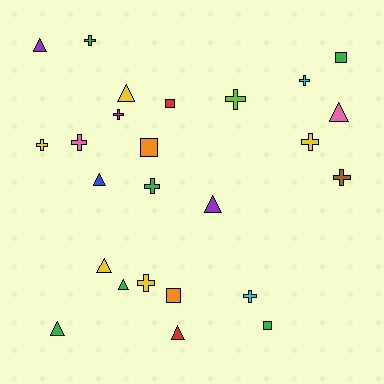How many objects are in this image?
There are 25 objects.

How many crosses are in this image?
There are 11 crosses.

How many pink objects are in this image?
There are 2 pink objects.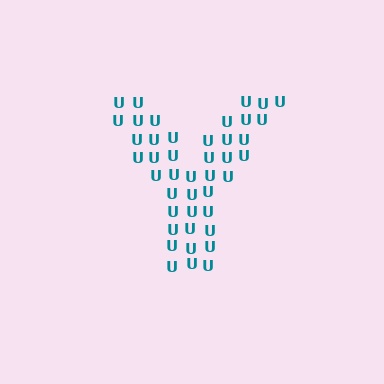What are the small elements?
The small elements are letter U's.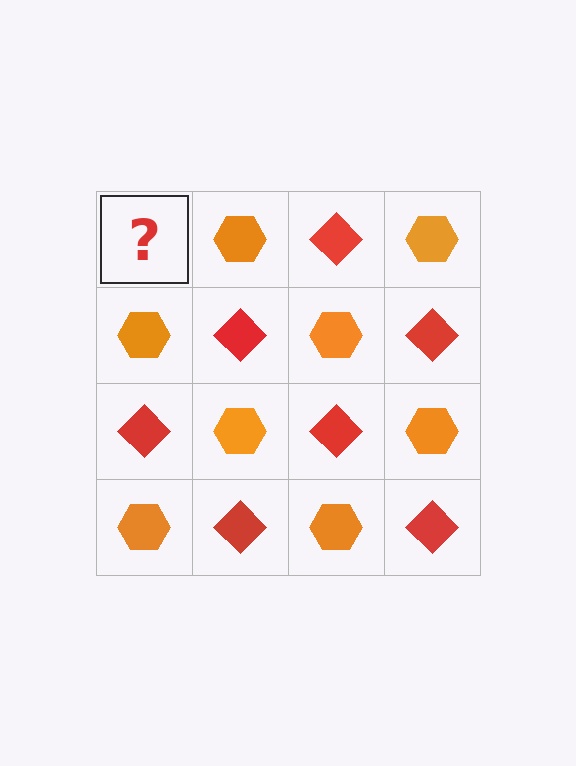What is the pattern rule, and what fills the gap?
The rule is that it alternates red diamond and orange hexagon in a checkerboard pattern. The gap should be filled with a red diamond.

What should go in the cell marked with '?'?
The missing cell should contain a red diamond.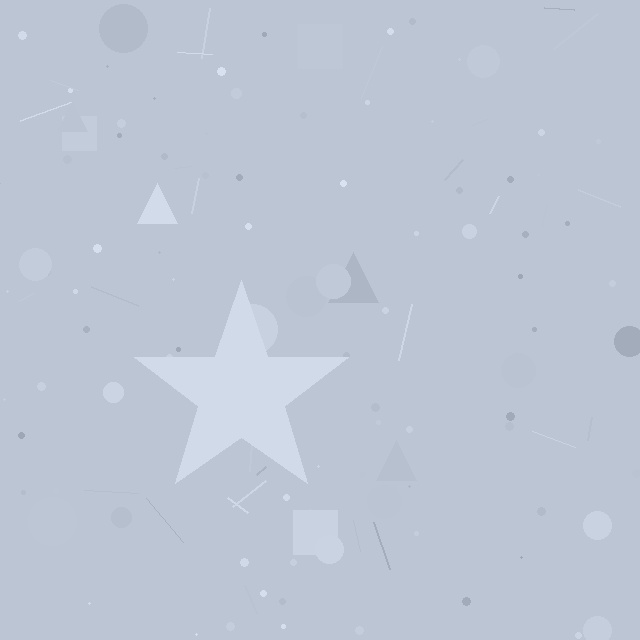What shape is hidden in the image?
A star is hidden in the image.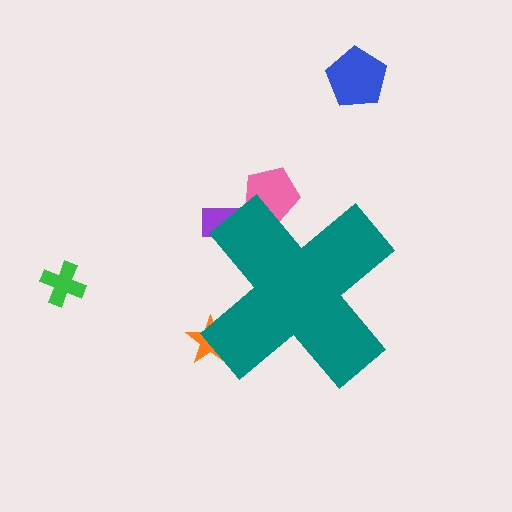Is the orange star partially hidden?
Yes, the orange star is partially hidden behind the teal cross.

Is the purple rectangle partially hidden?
Yes, the purple rectangle is partially hidden behind the teal cross.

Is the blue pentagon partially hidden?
No, the blue pentagon is fully visible.